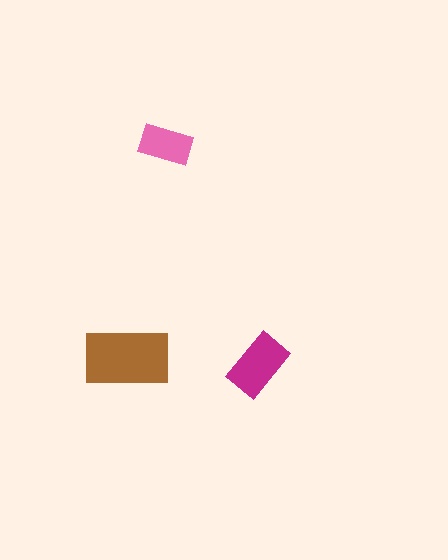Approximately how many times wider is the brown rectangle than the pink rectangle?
About 1.5 times wider.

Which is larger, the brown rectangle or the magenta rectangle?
The brown one.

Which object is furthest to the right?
The magenta rectangle is rightmost.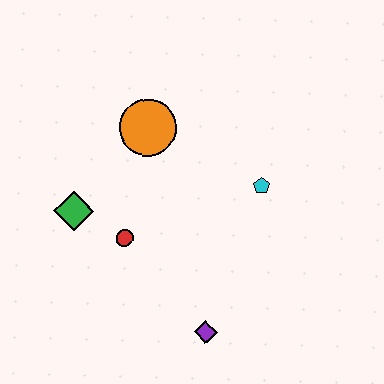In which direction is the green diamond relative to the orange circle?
The green diamond is below the orange circle.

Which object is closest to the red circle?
The green diamond is closest to the red circle.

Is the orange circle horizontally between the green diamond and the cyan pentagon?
Yes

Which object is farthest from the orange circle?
The purple diamond is farthest from the orange circle.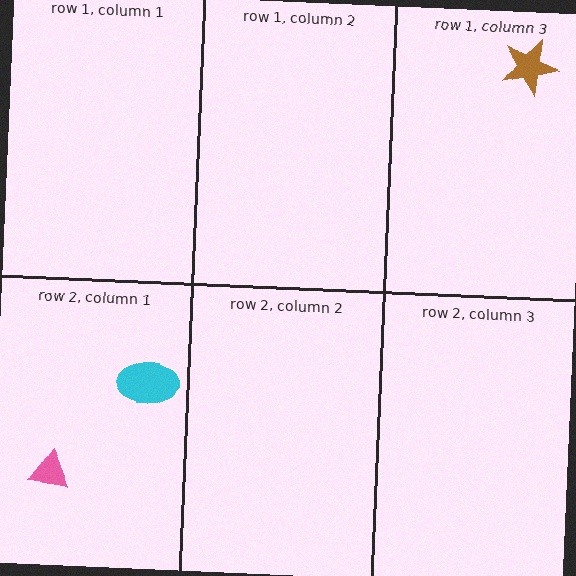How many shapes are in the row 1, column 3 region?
1.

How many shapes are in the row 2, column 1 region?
2.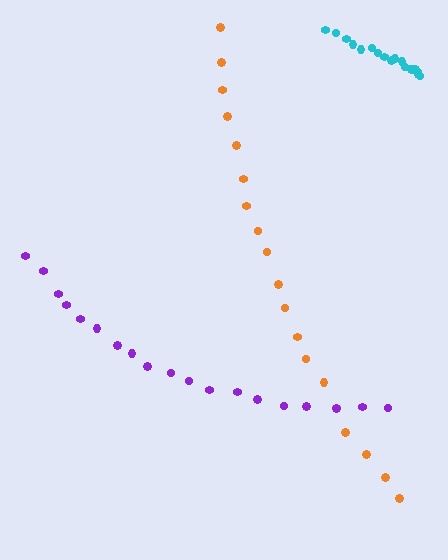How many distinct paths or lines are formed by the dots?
There are 3 distinct paths.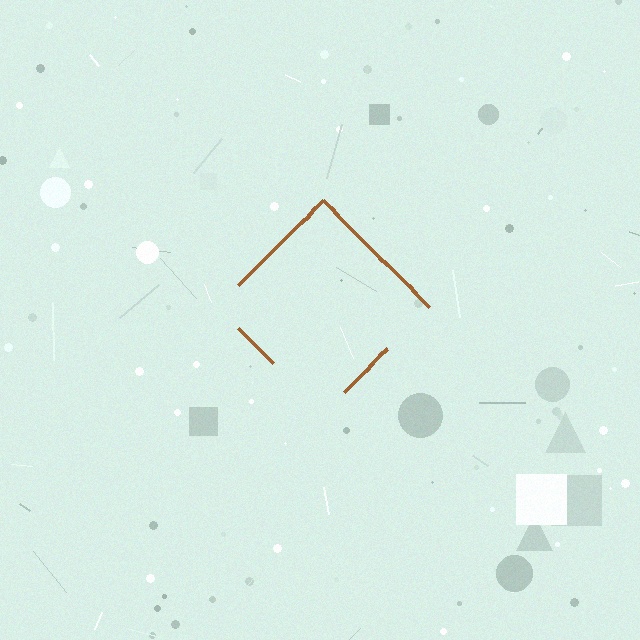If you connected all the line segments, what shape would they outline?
They would outline a diamond.